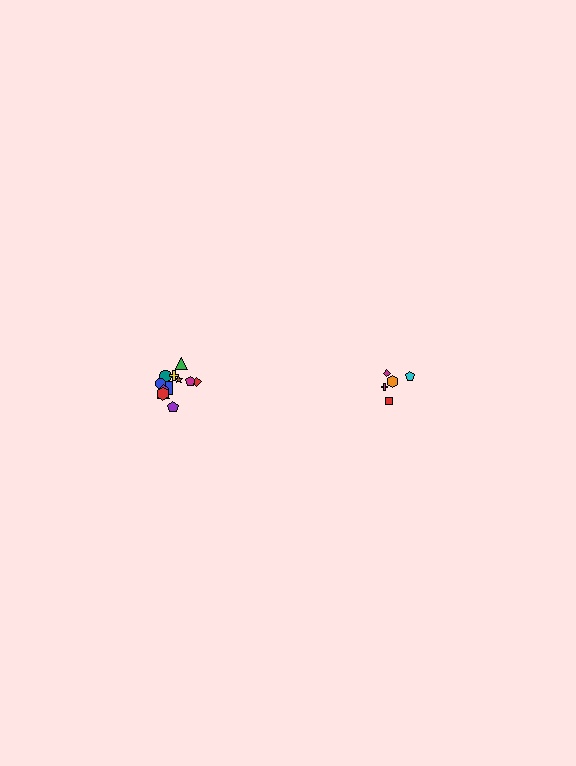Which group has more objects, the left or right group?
The left group.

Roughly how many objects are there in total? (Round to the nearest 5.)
Roughly 15 objects in total.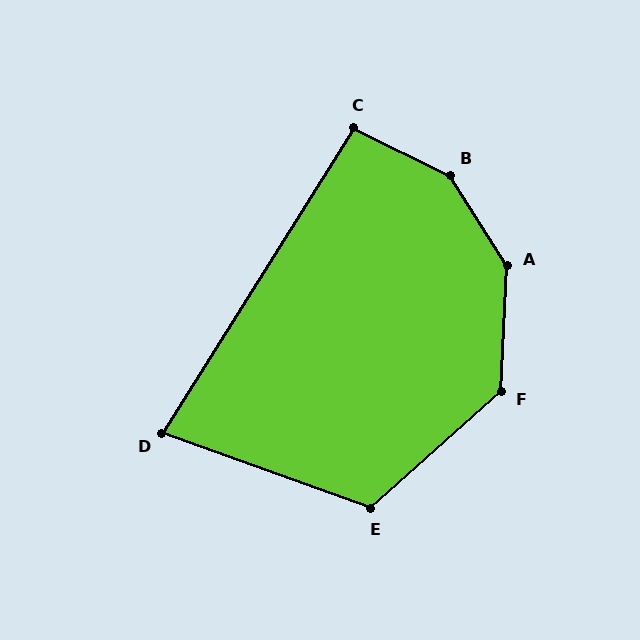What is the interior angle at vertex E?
Approximately 119 degrees (obtuse).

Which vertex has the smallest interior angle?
D, at approximately 77 degrees.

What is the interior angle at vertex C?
Approximately 96 degrees (obtuse).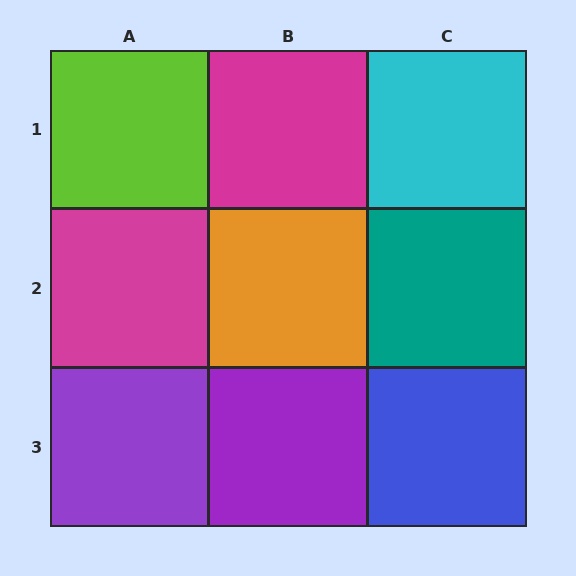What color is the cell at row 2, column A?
Magenta.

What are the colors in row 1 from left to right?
Lime, magenta, cyan.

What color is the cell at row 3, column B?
Purple.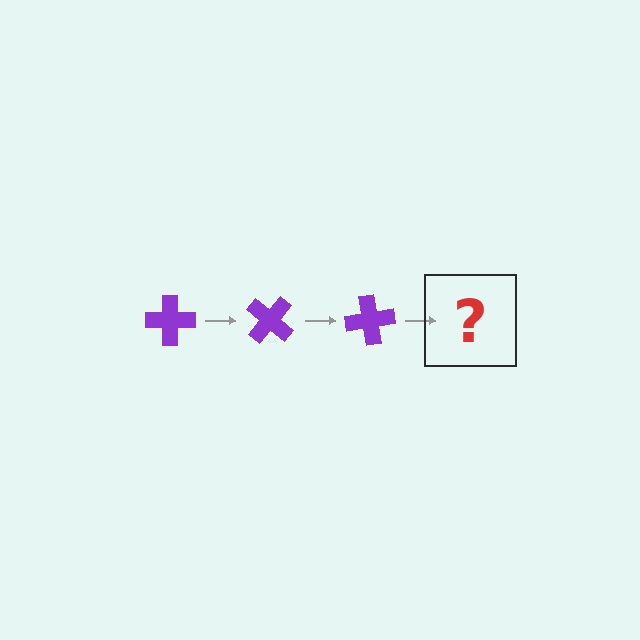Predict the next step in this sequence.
The next step is a purple cross rotated 120 degrees.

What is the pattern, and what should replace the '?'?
The pattern is that the cross rotates 40 degrees each step. The '?' should be a purple cross rotated 120 degrees.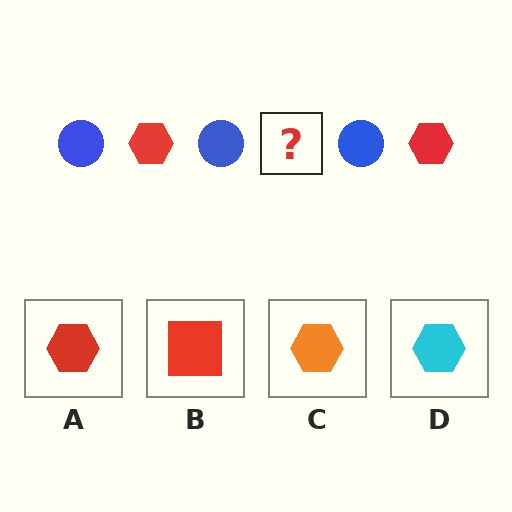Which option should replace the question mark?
Option A.